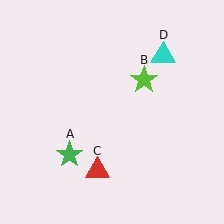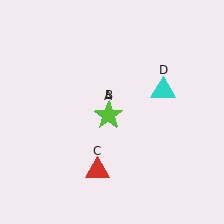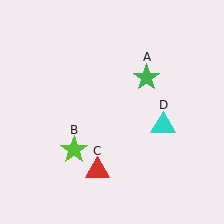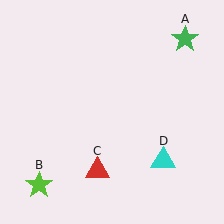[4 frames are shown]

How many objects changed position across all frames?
3 objects changed position: green star (object A), lime star (object B), cyan triangle (object D).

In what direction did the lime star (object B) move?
The lime star (object B) moved down and to the left.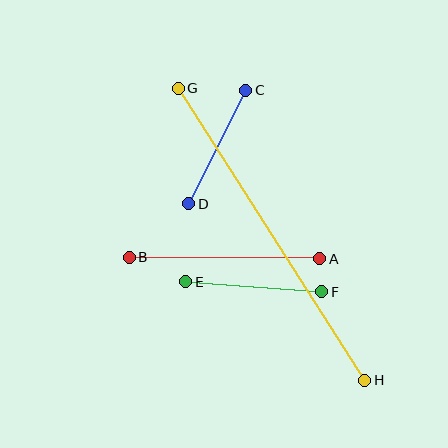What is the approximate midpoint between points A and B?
The midpoint is at approximately (224, 258) pixels.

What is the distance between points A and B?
The distance is approximately 191 pixels.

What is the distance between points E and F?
The distance is approximately 136 pixels.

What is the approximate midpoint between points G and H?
The midpoint is at approximately (272, 234) pixels.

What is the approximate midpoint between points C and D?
The midpoint is at approximately (217, 147) pixels.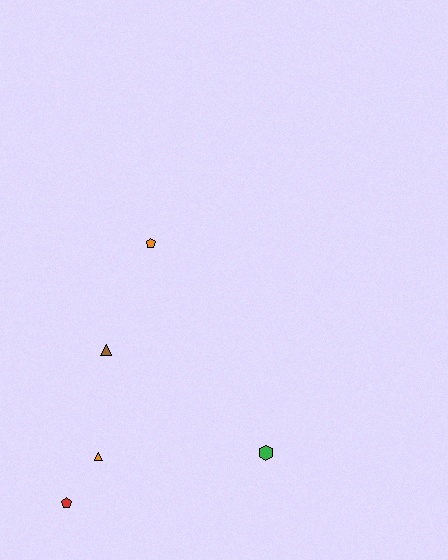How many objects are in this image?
There are 5 objects.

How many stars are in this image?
There are no stars.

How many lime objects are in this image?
There are no lime objects.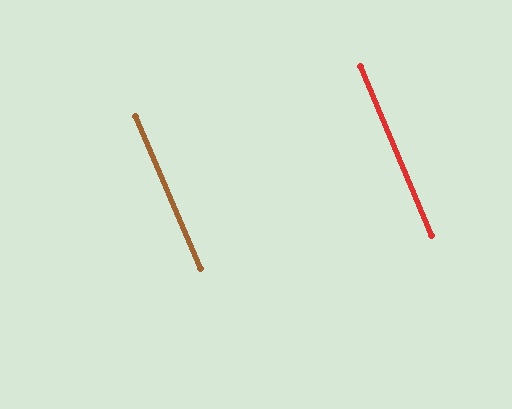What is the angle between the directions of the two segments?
Approximately 0 degrees.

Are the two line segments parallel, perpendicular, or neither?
Parallel — their directions differ by only 0.1°.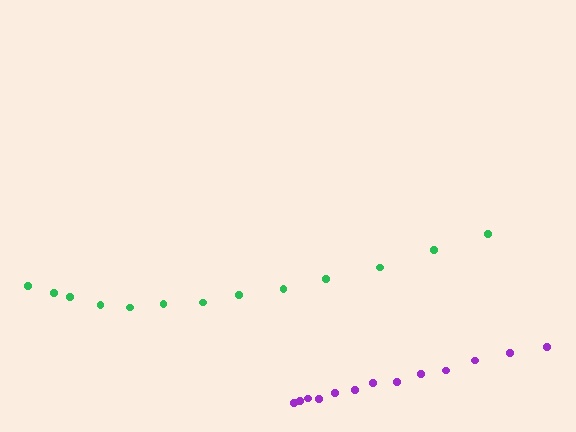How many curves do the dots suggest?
There are 2 distinct paths.